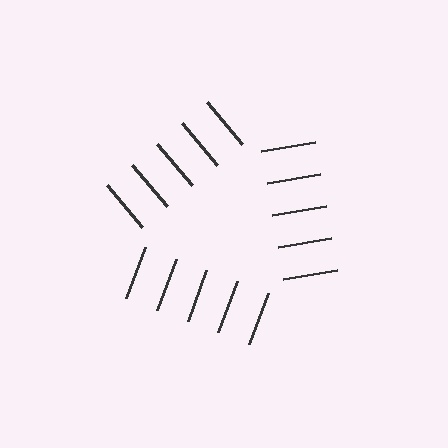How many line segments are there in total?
15 — 5 along each of the 3 edges.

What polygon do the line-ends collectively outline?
An illusory triangle — the line segments terminate on its edges but no continuous stroke is drawn.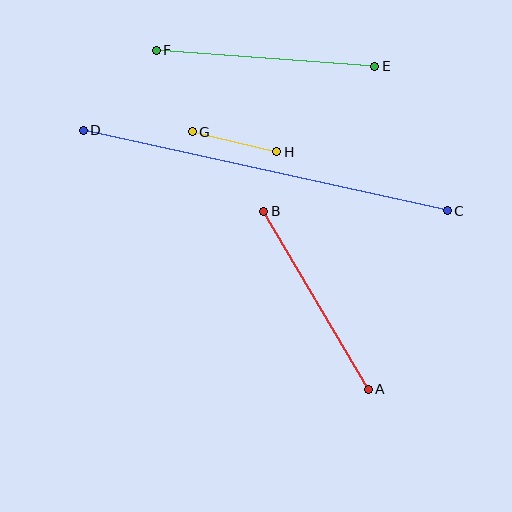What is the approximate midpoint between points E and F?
The midpoint is at approximately (266, 58) pixels.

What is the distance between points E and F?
The distance is approximately 219 pixels.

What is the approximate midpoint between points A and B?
The midpoint is at approximately (316, 300) pixels.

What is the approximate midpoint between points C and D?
The midpoint is at approximately (265, 170) pixels.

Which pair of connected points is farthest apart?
Points C and D are farthest apart.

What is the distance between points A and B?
The distance is approximately 206 pixels.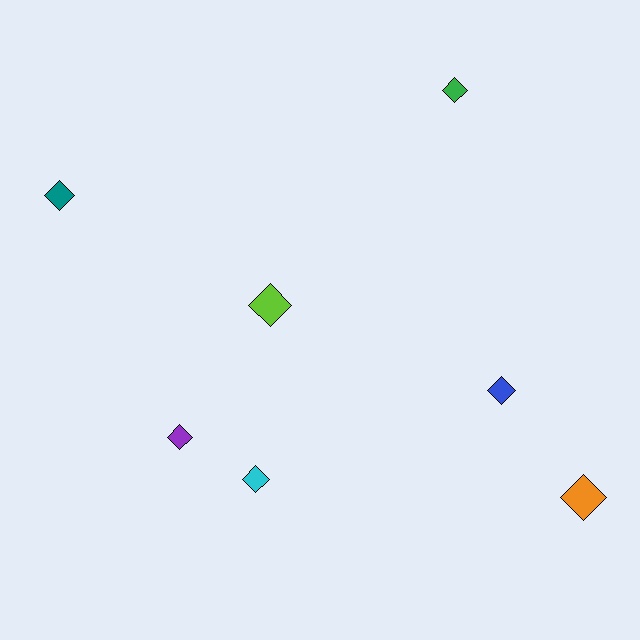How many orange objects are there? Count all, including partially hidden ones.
There is 1 orange object.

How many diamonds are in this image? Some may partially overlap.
There are 7 diamonds.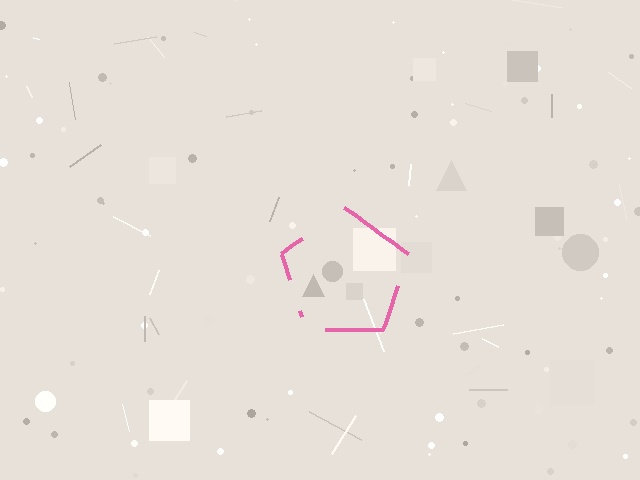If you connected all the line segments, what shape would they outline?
They would outline a pentagon.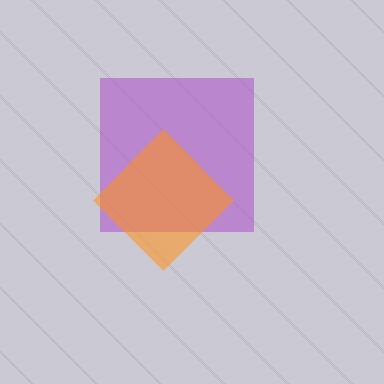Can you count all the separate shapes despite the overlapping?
Yes, there are 2 separate shapes.